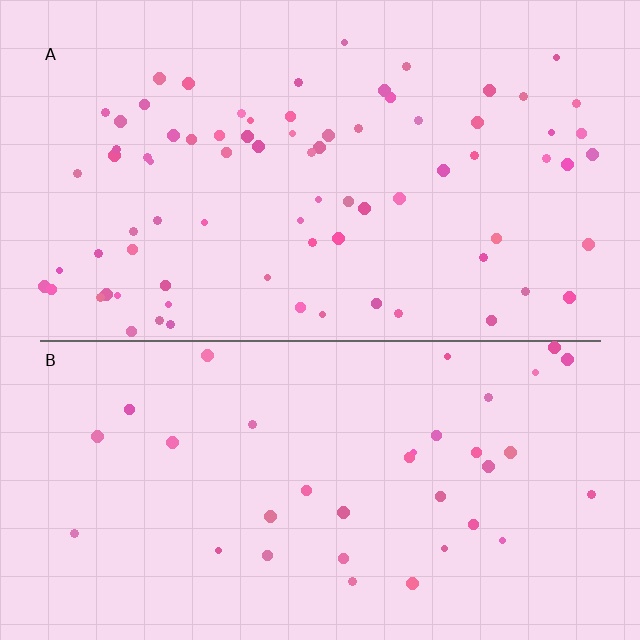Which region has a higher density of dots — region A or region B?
A (the top).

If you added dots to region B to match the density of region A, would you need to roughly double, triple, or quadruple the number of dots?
Approximately double.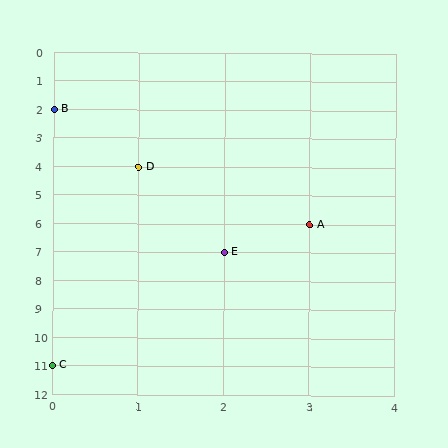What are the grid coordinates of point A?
Point A is at grid coordinates (3, 6).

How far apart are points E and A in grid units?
Points E and A are 1 column and 1 row apart (about 1.4 grid units diagonally).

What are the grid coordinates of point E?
Point E is at grid coordinates (2, 7).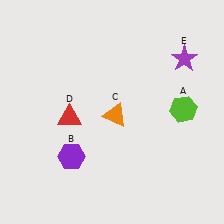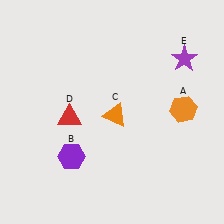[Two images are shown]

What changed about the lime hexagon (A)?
In Image 1, A is lime. In Image 2, it changed to orange.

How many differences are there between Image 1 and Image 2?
There is 1 difference between the two images.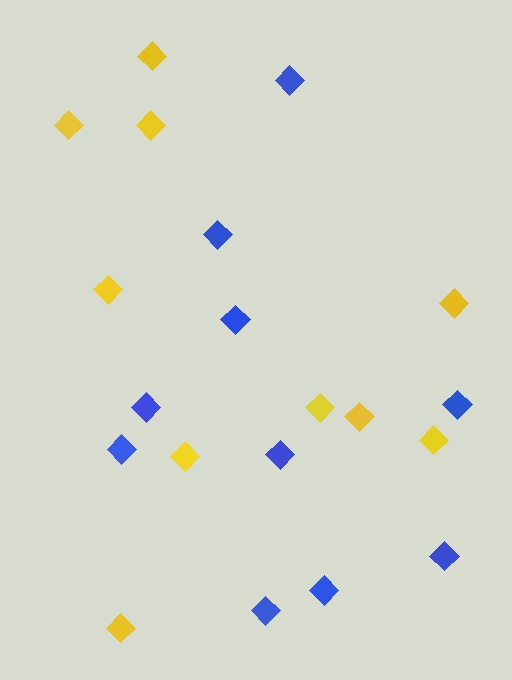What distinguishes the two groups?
There are 2 groups: one group of yellow diamonds (10) and one group of blue diamonds (10).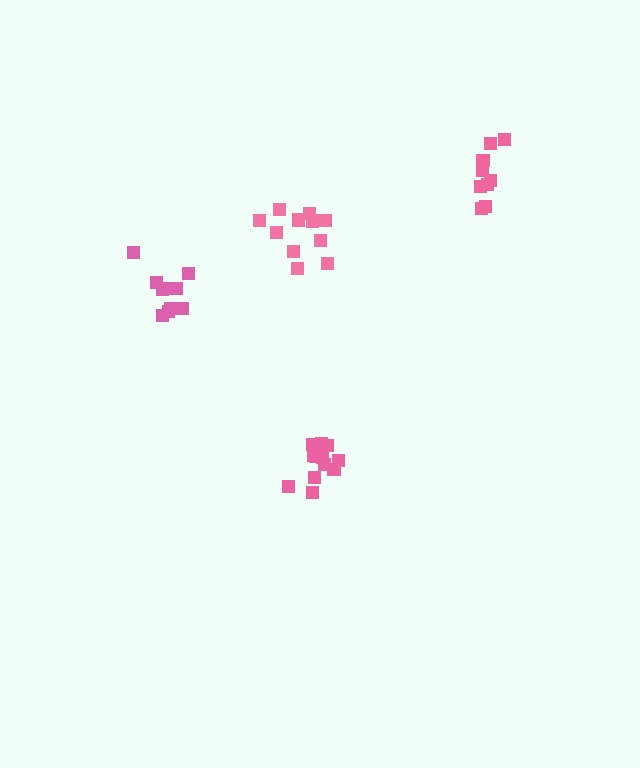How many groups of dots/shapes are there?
There are 4 groups.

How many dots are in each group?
Group 1: 10 dots, Group 2: 13 dots, Group 3: 9 dots, Group 4: 12 dots (44 total).